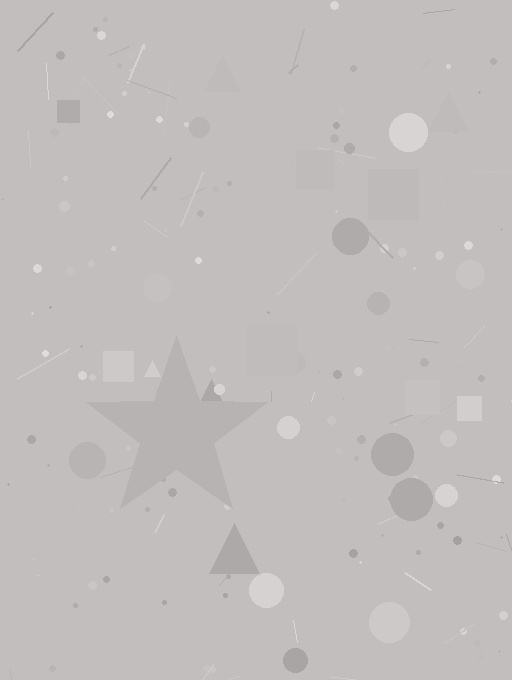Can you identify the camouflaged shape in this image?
The camouflaged shape is a star.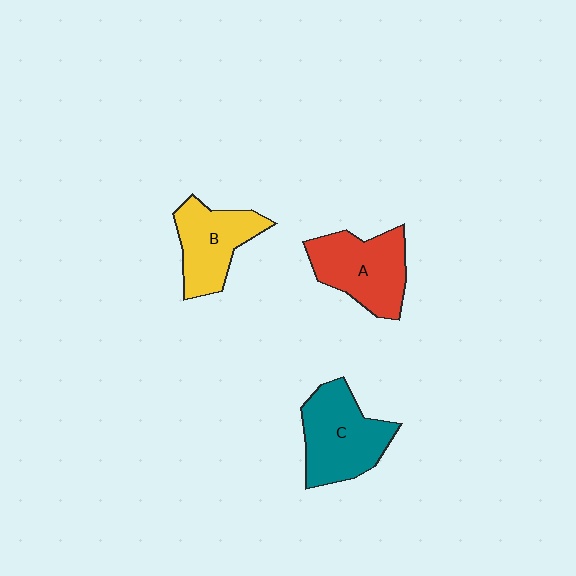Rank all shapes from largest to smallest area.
From largest to smallest: C (teal), A (red), B (yellow).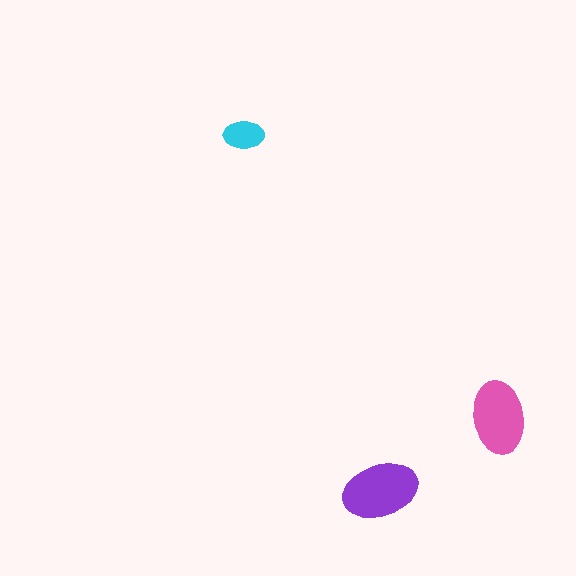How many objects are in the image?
There are 3 objects in the image.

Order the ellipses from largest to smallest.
the purple one, the pink one, the cyan one.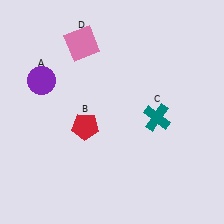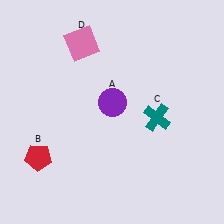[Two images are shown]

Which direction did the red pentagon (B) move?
The red pentagon (B) moved left.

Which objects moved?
The objects that moved are: the purple circle (A), the red pentagon (B).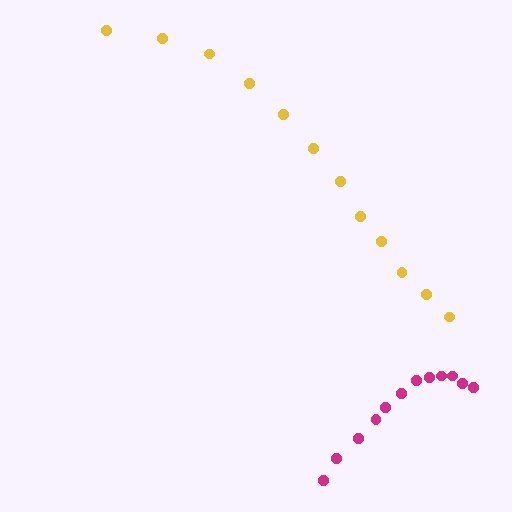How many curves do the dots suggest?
There are 2 distinct paths.